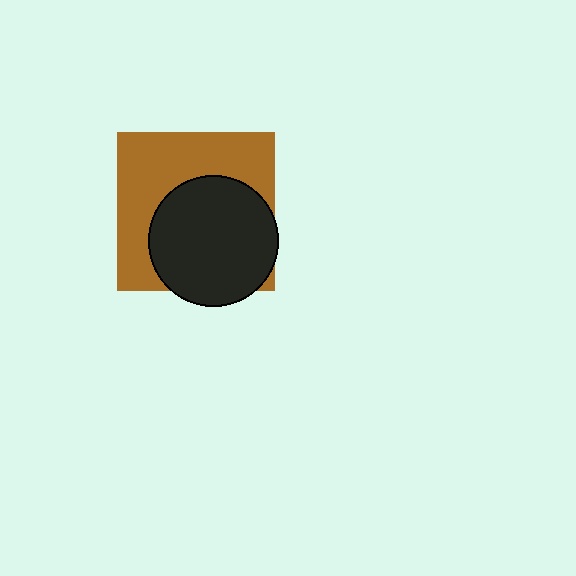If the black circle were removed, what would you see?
You would see the complete brown square.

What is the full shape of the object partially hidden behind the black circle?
The partially hidden object is a brown square.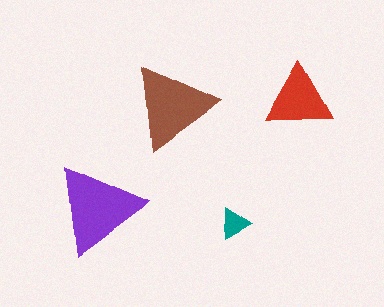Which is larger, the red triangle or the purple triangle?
The purple one.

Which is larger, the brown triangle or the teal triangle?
The brown one.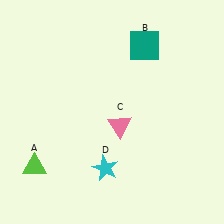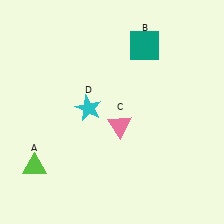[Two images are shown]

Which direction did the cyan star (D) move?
The cyan star (D) moved up.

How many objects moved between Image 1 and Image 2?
1 object moved between the two images.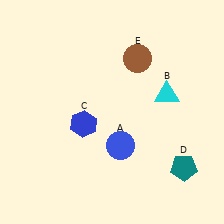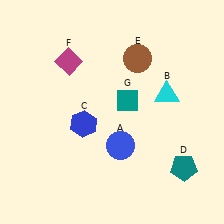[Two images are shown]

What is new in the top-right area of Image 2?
A teal diamond (G) was added in the top-right area of Image 2.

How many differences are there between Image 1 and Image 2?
There are 2 differences between the two images.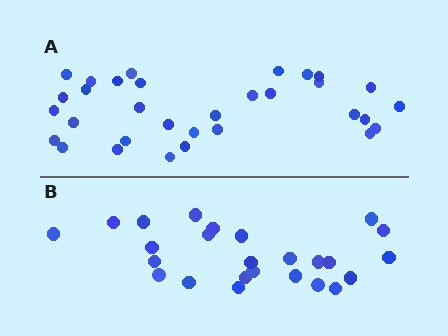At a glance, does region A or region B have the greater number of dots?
Region A (the top region) has more dots.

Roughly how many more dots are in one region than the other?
Region A has roughly 8 or so more dots than region B.